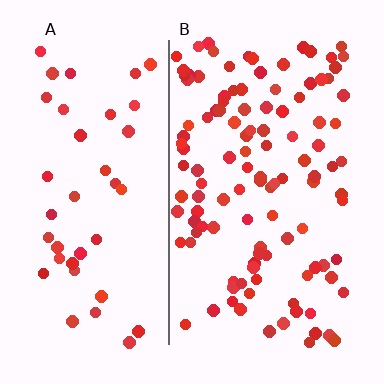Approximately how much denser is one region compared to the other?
Approximately 2.7× — region B over region A.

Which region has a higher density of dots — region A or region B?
B (the right).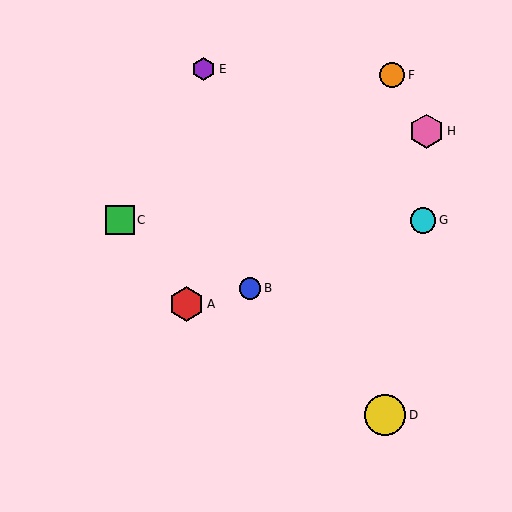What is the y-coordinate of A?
Object A is at y≈304.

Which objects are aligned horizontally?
Objects C, G are aligned horizontally.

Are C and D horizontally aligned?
No, C is at y≈220 and D is at y≈415.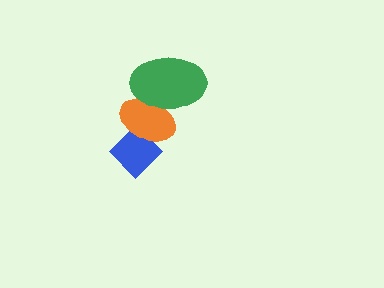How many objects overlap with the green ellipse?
1 object overlaps with the green ellipse.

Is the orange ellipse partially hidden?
Yes, it is partially covered by another shape.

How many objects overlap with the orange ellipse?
2 objects overlap with the orange ellipse.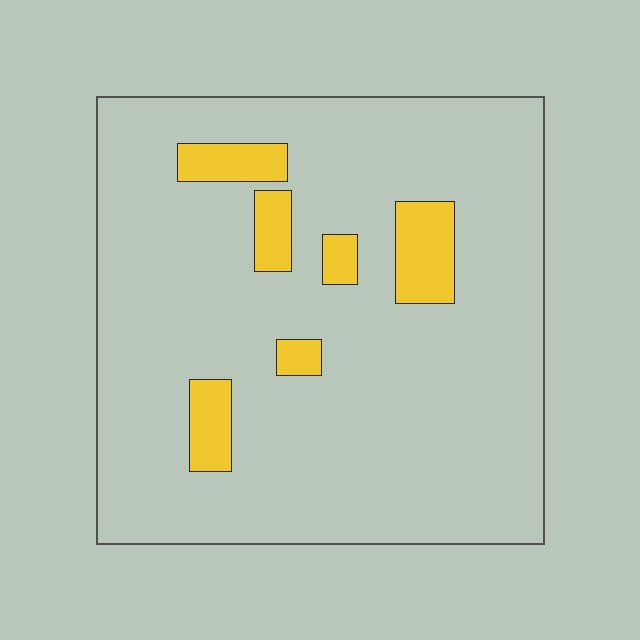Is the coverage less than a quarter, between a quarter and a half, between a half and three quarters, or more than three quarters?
Less than a quarter.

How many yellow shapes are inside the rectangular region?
6.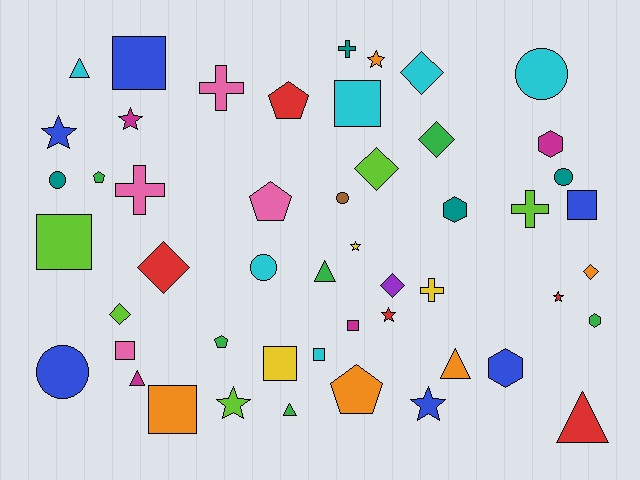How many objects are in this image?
There are 50 objects.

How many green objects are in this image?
There are 6 green objects.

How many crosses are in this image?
There are 5 crosses.